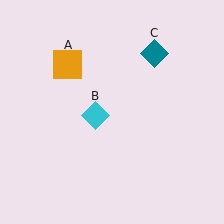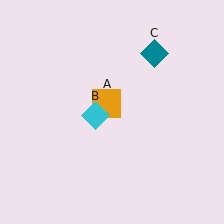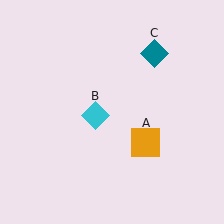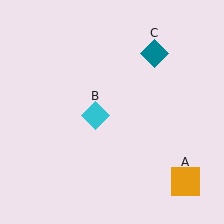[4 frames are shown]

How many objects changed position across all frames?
1 object changed position: orange square (object A).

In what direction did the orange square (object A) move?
The orange square (object A) moved down and to the right.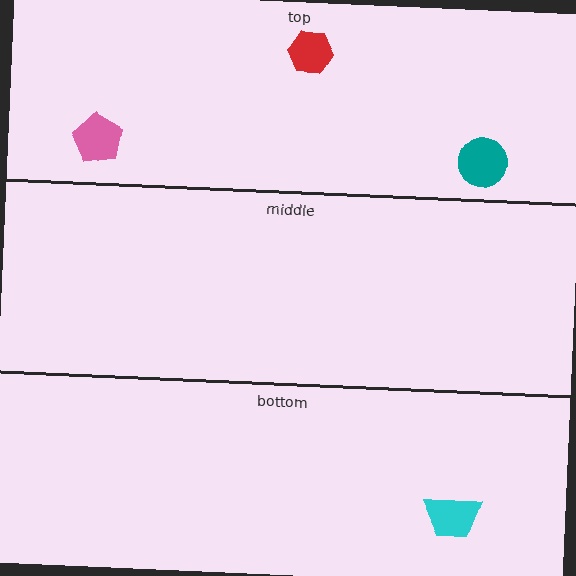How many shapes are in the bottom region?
1.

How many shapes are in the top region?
3.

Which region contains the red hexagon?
The top region.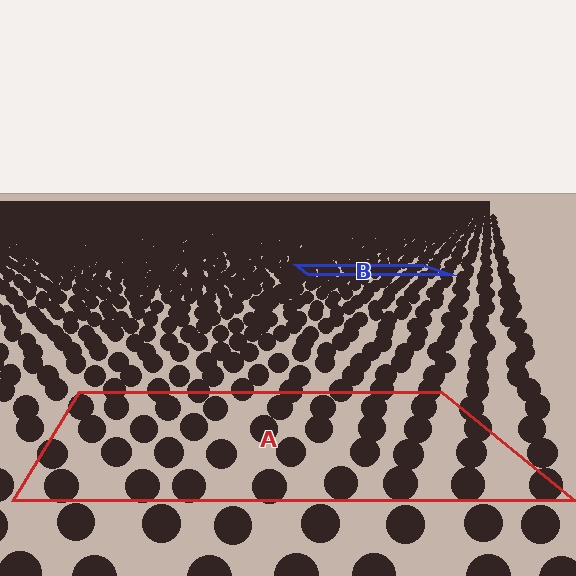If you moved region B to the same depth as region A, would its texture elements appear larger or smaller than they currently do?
They would appear larger. At a closer depth, the same texture elements are projected at a bigger on-screen size.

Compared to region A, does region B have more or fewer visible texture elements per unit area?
Region B has more texture elements per unit area — they are packed more densely because it is farther away.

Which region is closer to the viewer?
Region A is closer. The texture elements there are larger and more spread out.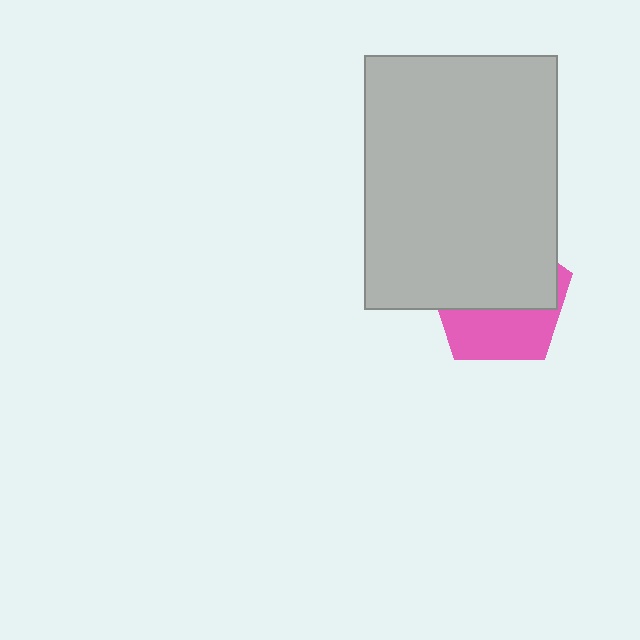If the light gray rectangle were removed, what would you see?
You would see the complete pink pentagon.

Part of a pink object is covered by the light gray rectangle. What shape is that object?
It is a pentagon.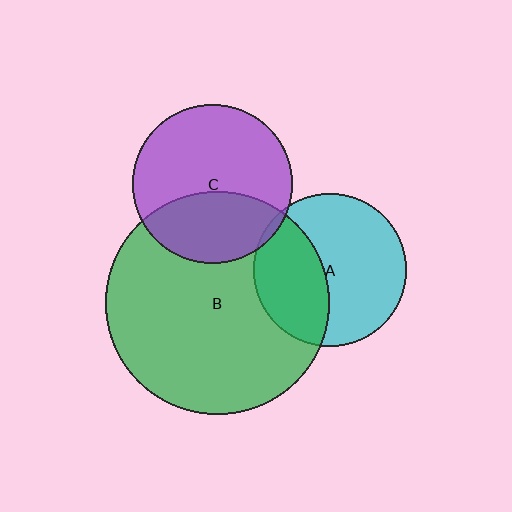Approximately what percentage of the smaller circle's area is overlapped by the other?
Approximately 35%.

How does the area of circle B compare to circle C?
Approximately 2.0 times.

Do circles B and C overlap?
Yes.